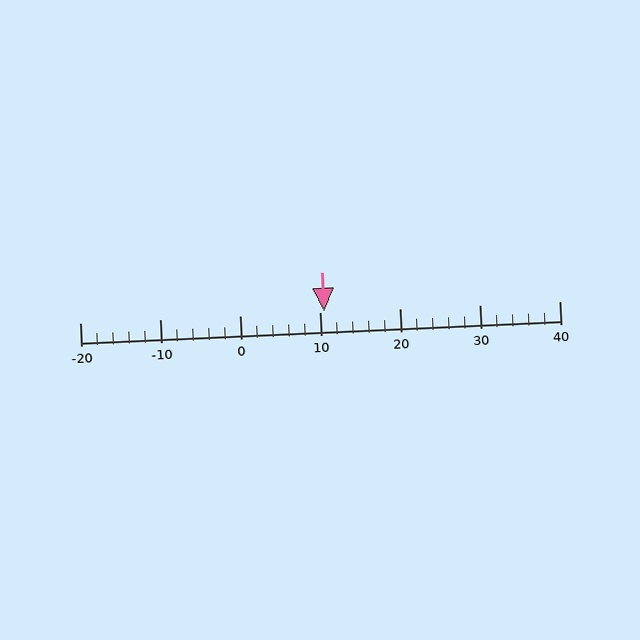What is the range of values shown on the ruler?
The ruler shows values from -20 to 40.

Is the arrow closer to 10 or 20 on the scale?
The arrow is closer to 10.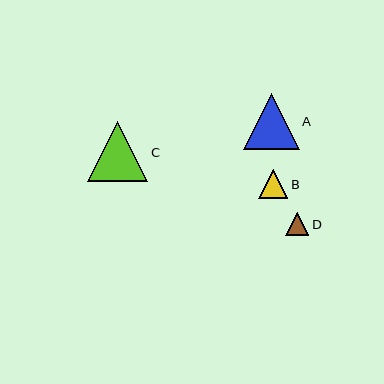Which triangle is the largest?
Triangle C is the largest with a size of approximately 60 pixels.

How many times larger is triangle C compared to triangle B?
Triangle C is approximately 2.1 times the size of triangle B.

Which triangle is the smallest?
Triangle D is the smallest with a size of approximately 23 pixels.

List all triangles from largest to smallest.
From largest to smallest: C, A, B, D.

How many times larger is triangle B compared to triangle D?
Triangle B is approximately 1.2 times the size of triangle D.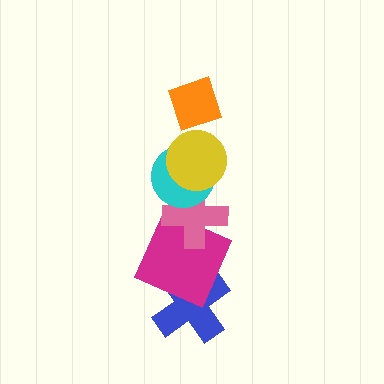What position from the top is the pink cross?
The pink cross is 4th from the top.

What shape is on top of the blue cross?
The magenta square is on top of the blue cross.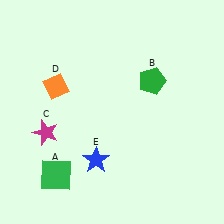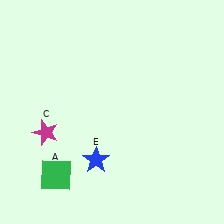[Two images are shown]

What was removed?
The orange diamond (D), the green pentagon (B) were removed in Image 2.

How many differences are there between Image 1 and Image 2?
There are 2 differences between the two images.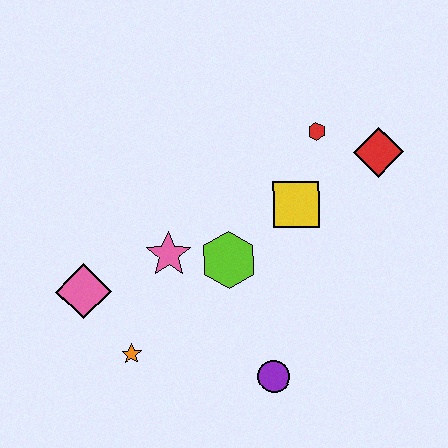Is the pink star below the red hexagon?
Yes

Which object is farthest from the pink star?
The red diamond is farthest from the pink star.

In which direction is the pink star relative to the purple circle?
The pink star is above the purple circle.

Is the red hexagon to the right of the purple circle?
Yes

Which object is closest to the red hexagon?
The red diamond is closest to the red hexagon.